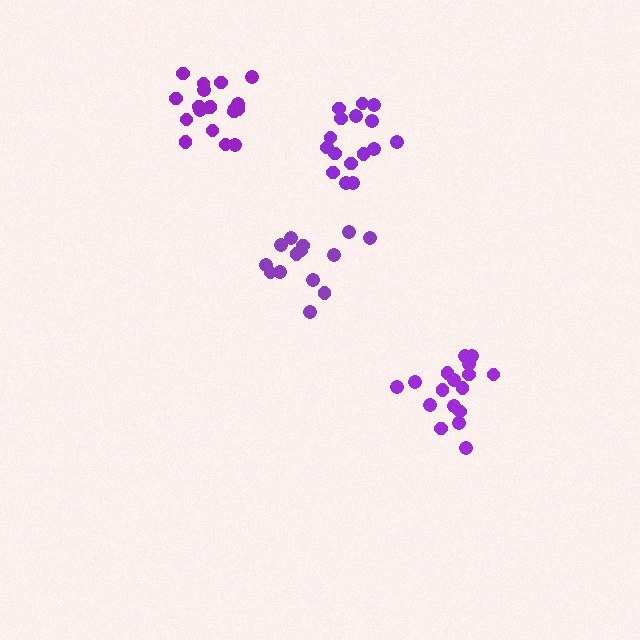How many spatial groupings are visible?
There are 4 spatial groupings.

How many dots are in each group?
Group 1: 17 dots, Group 2: 14 dots, Group 3: 19 dots, Group 4: 16 dots (66 total).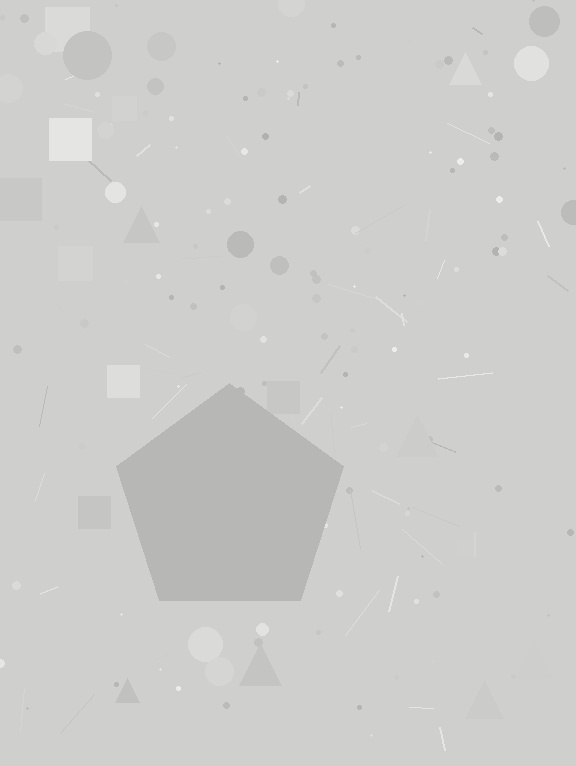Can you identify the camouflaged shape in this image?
The camouflaged shape is a pentagon.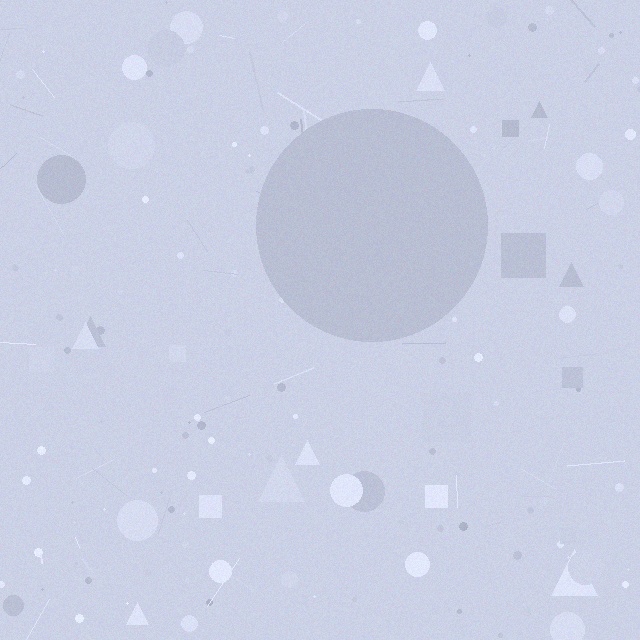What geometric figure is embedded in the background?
A circle is embedded in the background.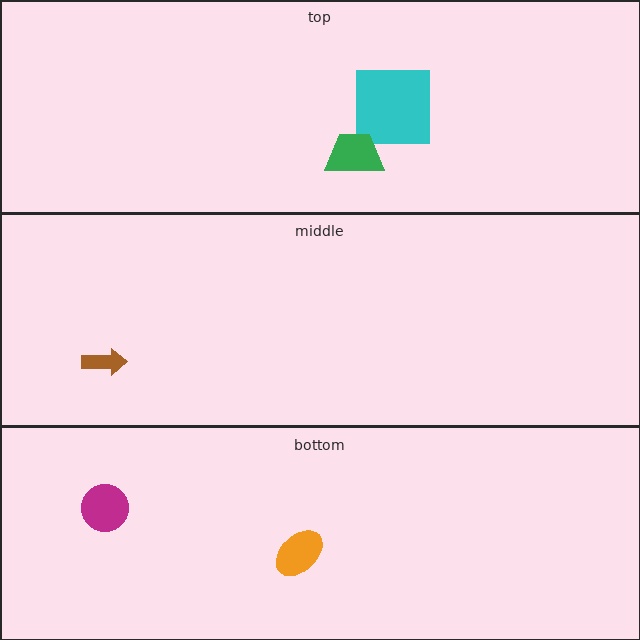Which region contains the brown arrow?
The middle region.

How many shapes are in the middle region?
1.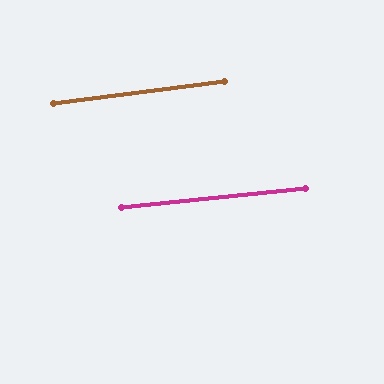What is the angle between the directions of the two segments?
Approximately 2 degrees.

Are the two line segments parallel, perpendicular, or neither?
Parallel — their directions differ by only 1.6°.